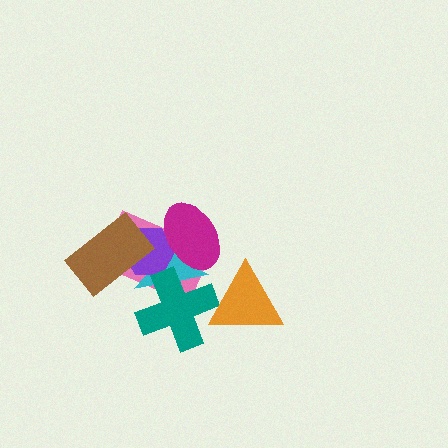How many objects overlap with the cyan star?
5 objects overlap with the cyan star.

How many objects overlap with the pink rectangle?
5 objects overlap with the pink rectangle.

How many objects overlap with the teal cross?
3 objects overlap with the teal cross.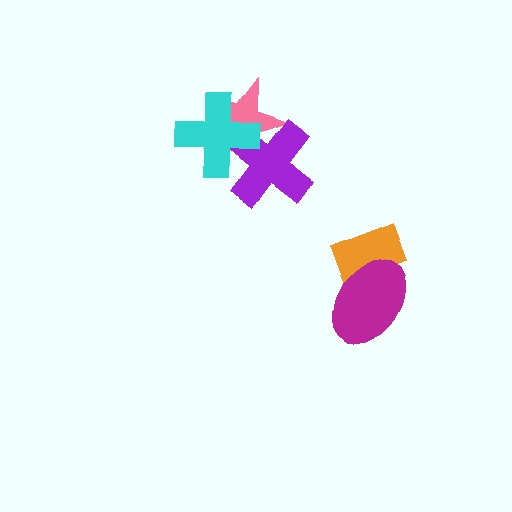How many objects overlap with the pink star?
2 objects overlap with the pink star.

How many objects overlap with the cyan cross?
2 objects overlap with the cyan cross.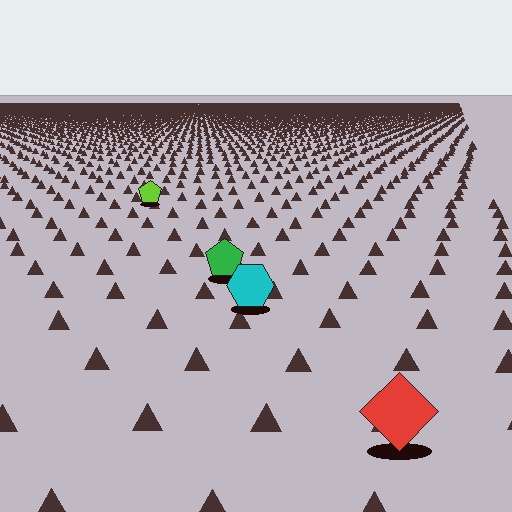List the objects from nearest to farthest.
From nearest to farthest: the red diamond, the cyan hexagon, the green pentagon, the lime pentagon.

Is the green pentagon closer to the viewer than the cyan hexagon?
No. The cyan hexagon is closer — you can tell from the texture gradient: the ground texture is coarser near it.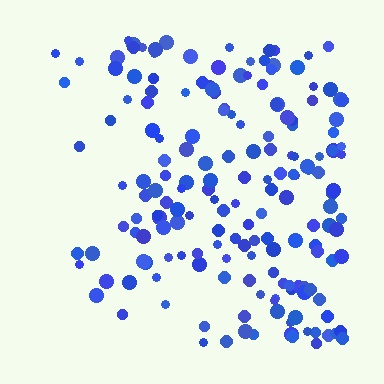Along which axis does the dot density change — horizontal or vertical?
Horizontal.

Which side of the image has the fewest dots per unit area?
The left.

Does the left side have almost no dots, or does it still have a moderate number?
Still a moderate number, just noticeably fewer than the right.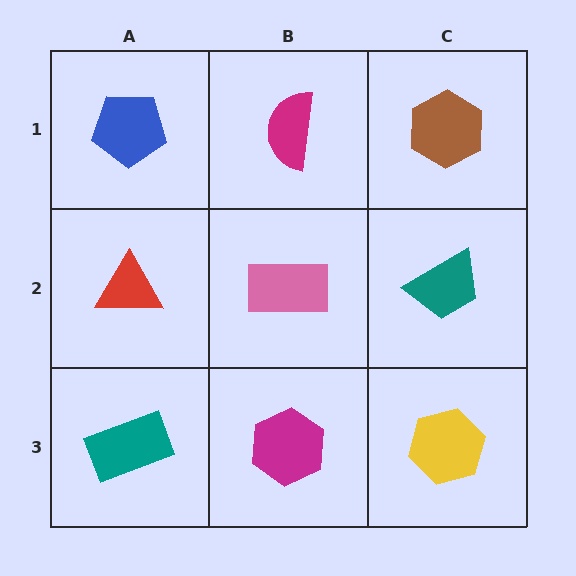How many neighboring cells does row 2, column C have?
3.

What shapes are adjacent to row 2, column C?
A brown hexagon (row 1, column C), a yellow hexagon (row 3, column C), a pink rectangle (row 2, column B).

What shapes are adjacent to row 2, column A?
A blue pentagon (row 1, column A), a teal rectangle (row 3, column A), a pink rectangle (row 2, column B).